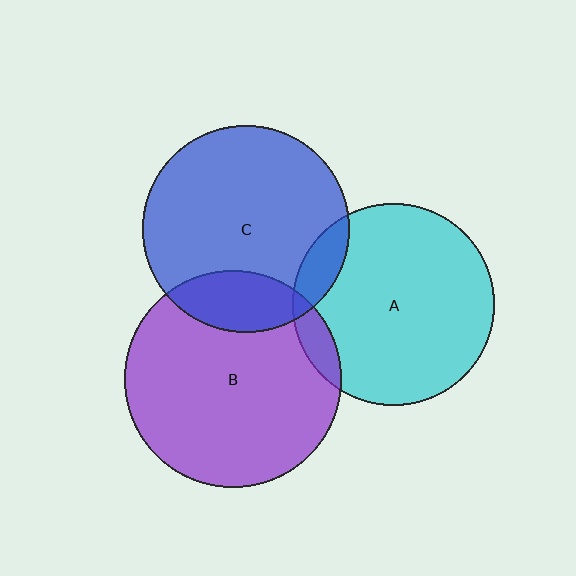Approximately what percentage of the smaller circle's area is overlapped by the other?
Approximately 10%.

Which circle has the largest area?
Circle B (purple).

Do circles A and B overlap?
Yes.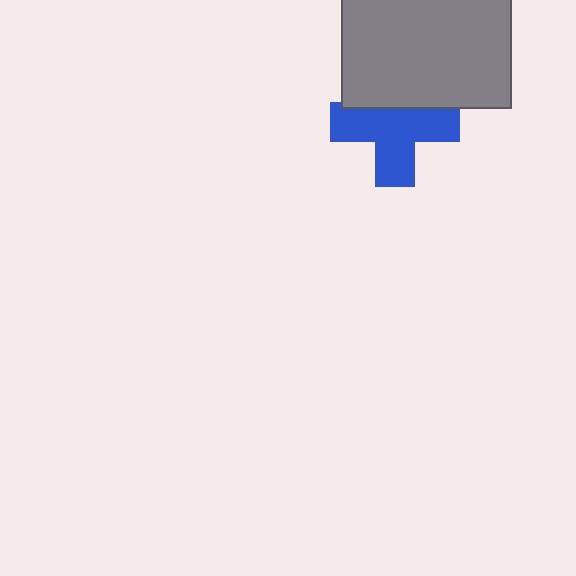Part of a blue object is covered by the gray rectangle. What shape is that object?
It is a cross.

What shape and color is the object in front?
The object in front is a gray rectangle.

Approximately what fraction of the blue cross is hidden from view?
Roughly 31% of the blue cross is hidden behind the gray rectangle.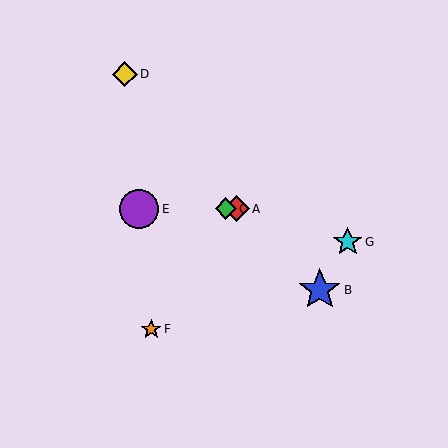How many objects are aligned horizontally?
3 objects (A, C, E) are aligned horizontally.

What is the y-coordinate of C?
Object C is at y≈209.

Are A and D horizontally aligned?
No, A is at y≈209 and D is at y≈74.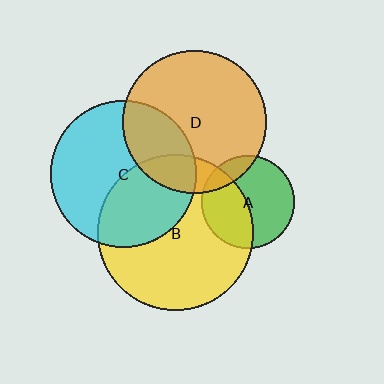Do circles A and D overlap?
Yes.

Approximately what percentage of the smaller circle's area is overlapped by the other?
Approximately 15%.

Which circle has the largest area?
Circle B (yellow).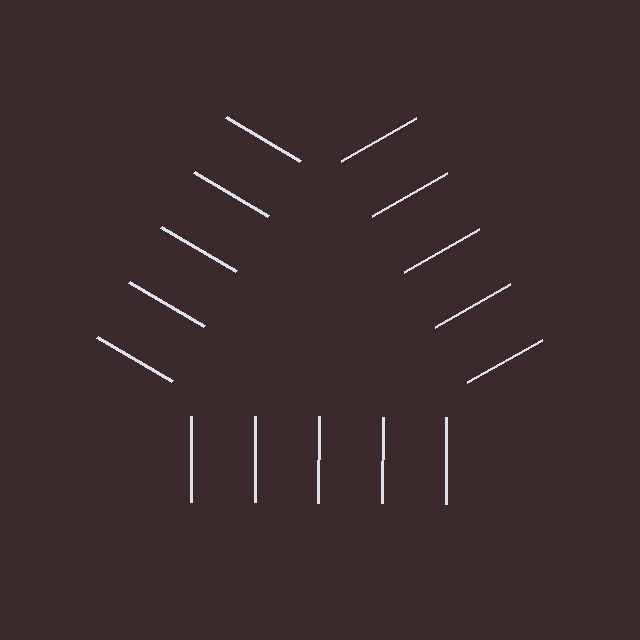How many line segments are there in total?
15 — 5 along each of the 3 edges.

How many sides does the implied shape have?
3 sides — the line-ends trace a triangle.